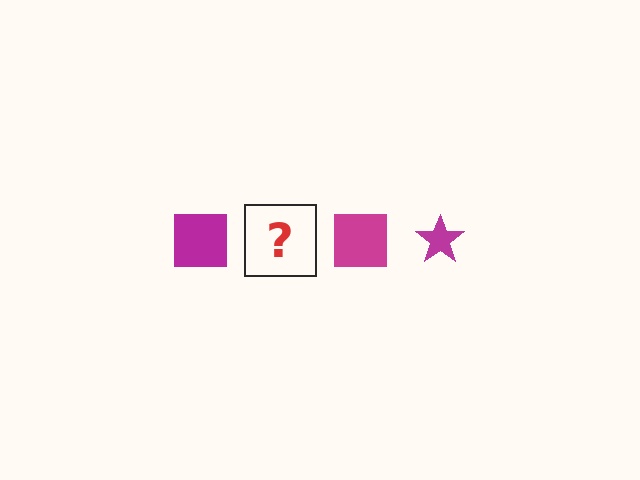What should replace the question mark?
The question mark should be replaced with a magenta star.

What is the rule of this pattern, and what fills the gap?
The rule is that the pattern cycles through square, star shapes in magenta. The gap should be filled with a magenta star.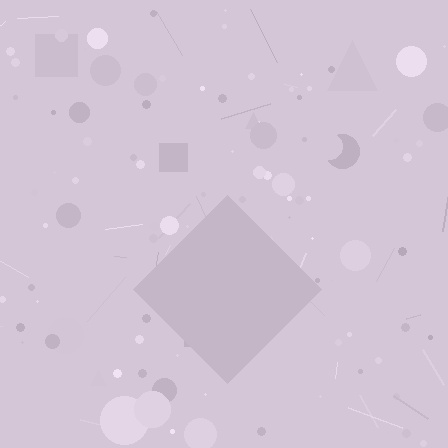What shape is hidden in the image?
A diamond is hidden in the image.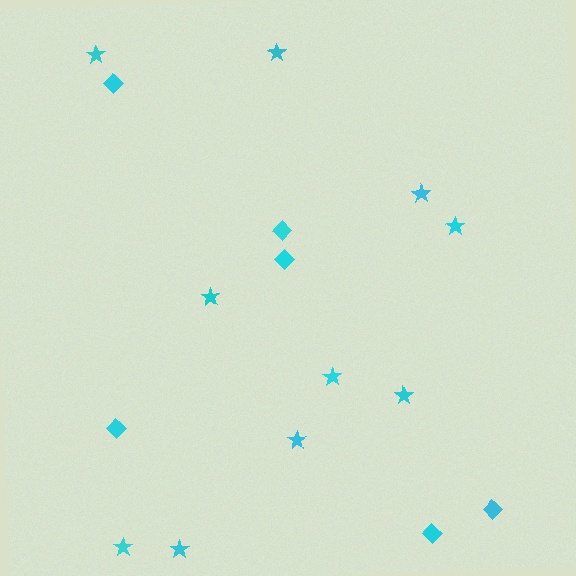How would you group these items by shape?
There are 2 groups: one group of diamonds (6) and one group of stars (10).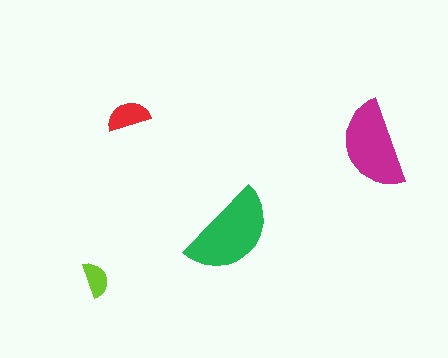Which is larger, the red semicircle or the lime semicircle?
The red one.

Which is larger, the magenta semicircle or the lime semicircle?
The magenta one.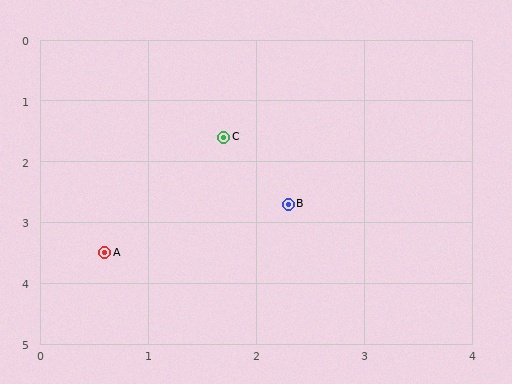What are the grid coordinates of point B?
Point B is at approximately (2.3, 2.7).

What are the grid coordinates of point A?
Point A is at approximately (0.6, 3.5).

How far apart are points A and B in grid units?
Points A and B are about 1.9 grid units apart.